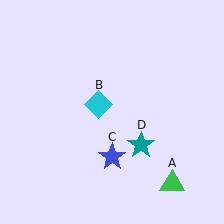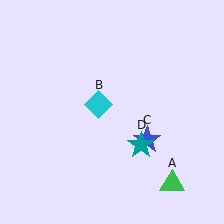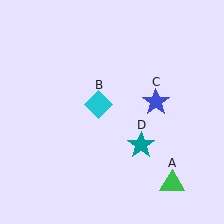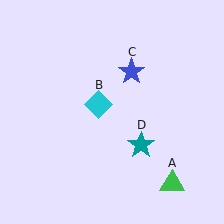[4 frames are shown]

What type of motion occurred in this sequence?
The blue star (object C) rotated counterclockwise around the center of the scene.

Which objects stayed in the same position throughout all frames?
Green triangle (object A) and cyan diamond (object B) and teal star (object D) remained stationary.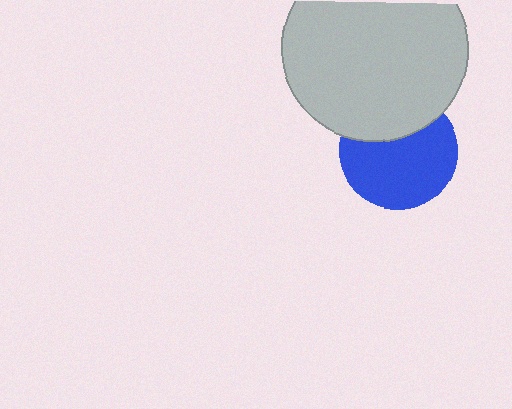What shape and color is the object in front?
The object in front is a light gray circle.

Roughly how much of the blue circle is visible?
Most of it is visible (roughly 68%).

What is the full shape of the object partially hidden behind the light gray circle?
The partially hidden object is a blue circle.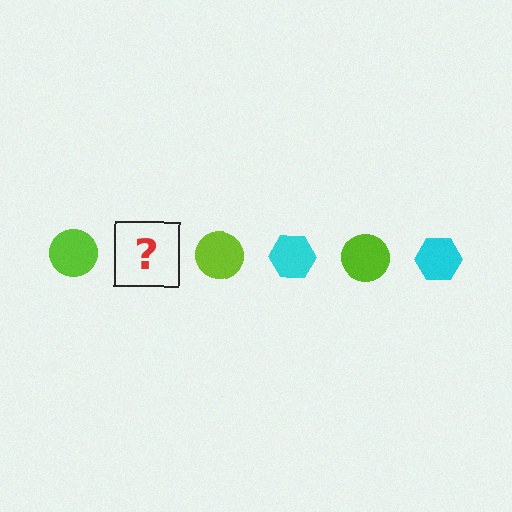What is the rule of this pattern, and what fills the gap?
The rule is that the pattern alternates between lime circle and cyan hexagon. The gap should be filled with a cyan hexagon.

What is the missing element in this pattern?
The missing element is a cyan hexagon.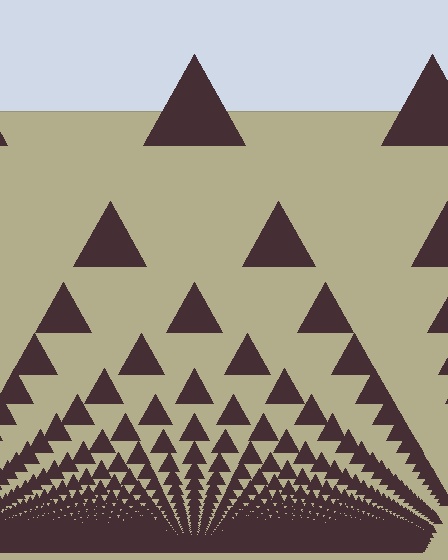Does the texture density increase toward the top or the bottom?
Density increases toward the bottom.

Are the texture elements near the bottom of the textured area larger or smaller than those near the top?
Smaller. The gradient is inverted — elements near the bottom are smaller and denser.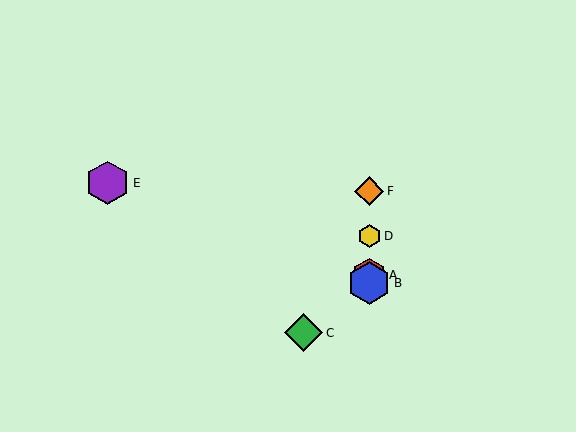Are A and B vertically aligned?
Yes, both are at x≈369.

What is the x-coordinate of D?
Object D is at x≈369.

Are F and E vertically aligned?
No, F is at x≈369 and E is at x≈108.